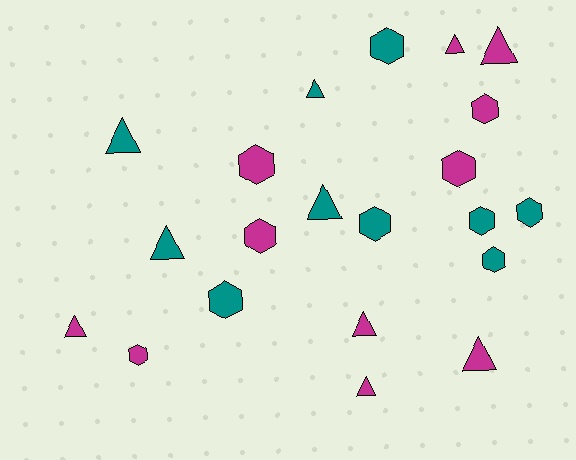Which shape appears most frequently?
Hexagon, with 11 objects.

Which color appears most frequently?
Magenta, with 11 objects.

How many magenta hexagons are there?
There are 5 magenta hexagons.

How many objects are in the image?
There are 21 objects.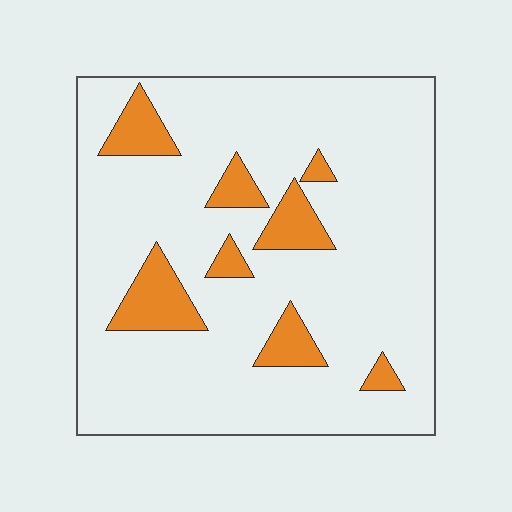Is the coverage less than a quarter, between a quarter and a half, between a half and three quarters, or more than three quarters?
Less than a quarter.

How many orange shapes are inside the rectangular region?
8.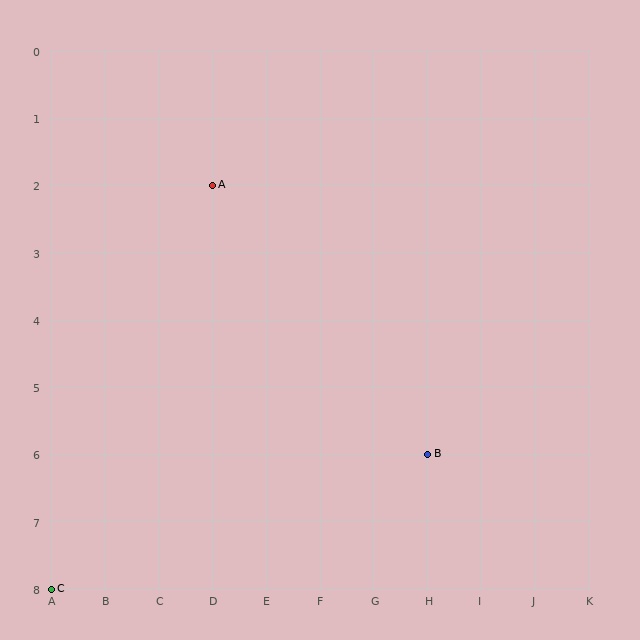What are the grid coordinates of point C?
Point C is at grid coordinates (A, 8).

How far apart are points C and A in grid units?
Points C and A are 3 columns and 6 rows apart (about 6.7 grid units diagonally).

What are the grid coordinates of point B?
Point B is at grid coordinates (H, 6).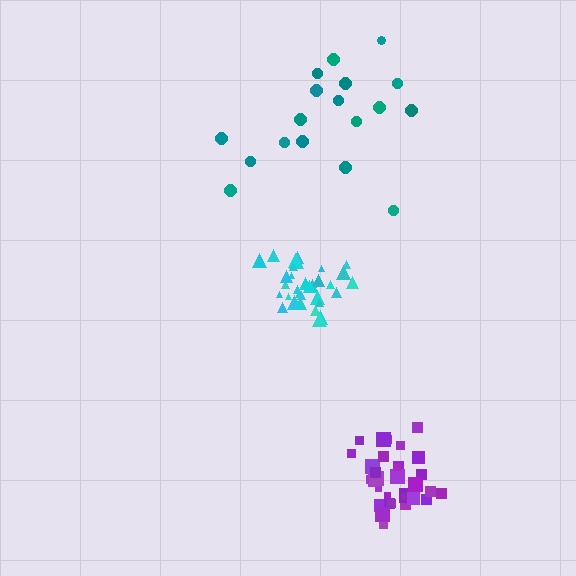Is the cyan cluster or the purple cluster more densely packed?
Cyan.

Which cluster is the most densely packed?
Cyan.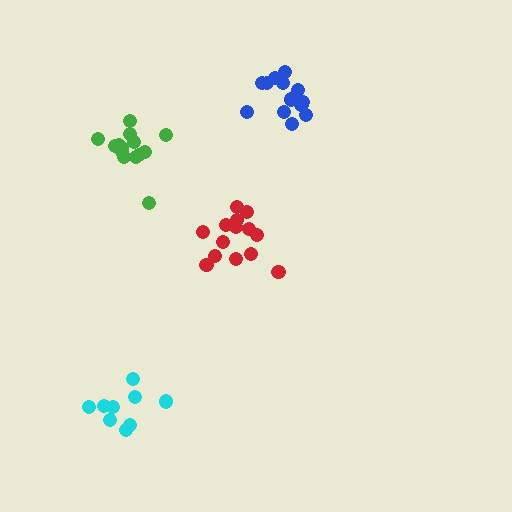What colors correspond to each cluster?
The clusters are colored: blue, red, cyan, green.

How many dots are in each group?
Group 1: 13 dots, Group 2: 14 dots, Group 3: 9 dots, Group 4: 14 dots (50 total).